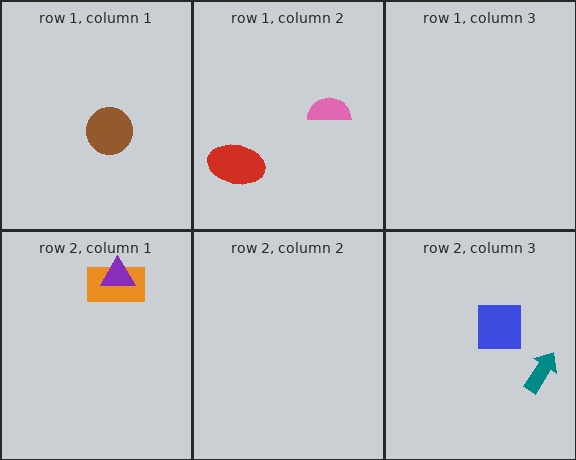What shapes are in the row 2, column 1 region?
The orange rectangle, the purple triangle.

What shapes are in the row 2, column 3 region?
The teal arrow, the blue square.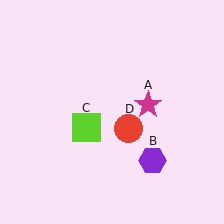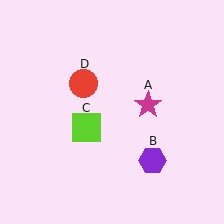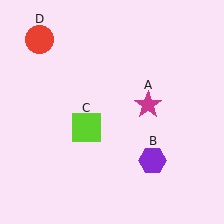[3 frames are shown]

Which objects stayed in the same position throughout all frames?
Magenta star (object A) and purple hexagon (object B) and lime square (object C) remained stationary.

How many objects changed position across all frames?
1 object changed position: red circle (object D).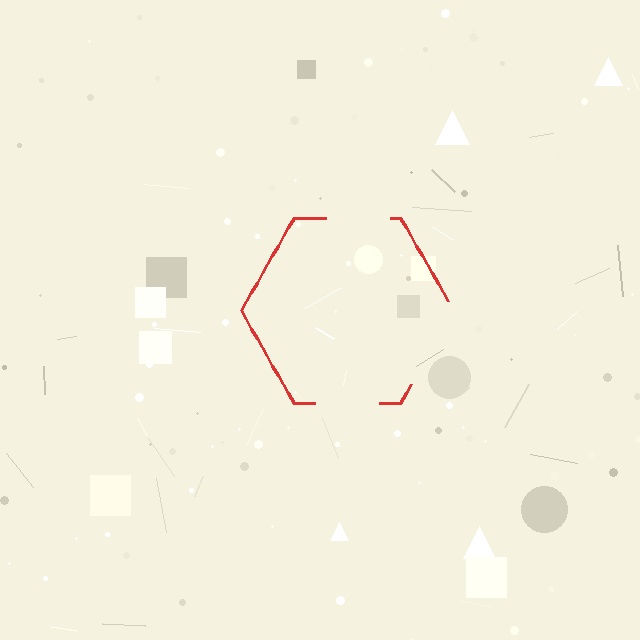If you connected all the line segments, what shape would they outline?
They would outline a hexagon.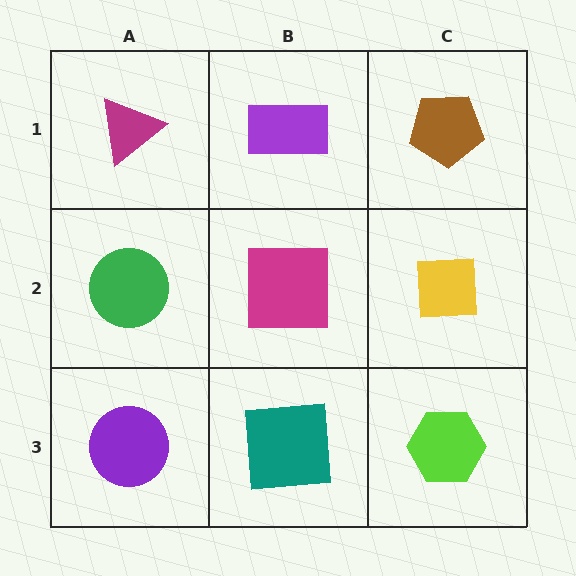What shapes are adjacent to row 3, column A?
A green circle (row 2, column A), a teal square (row 3, column B).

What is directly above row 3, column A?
A green circle.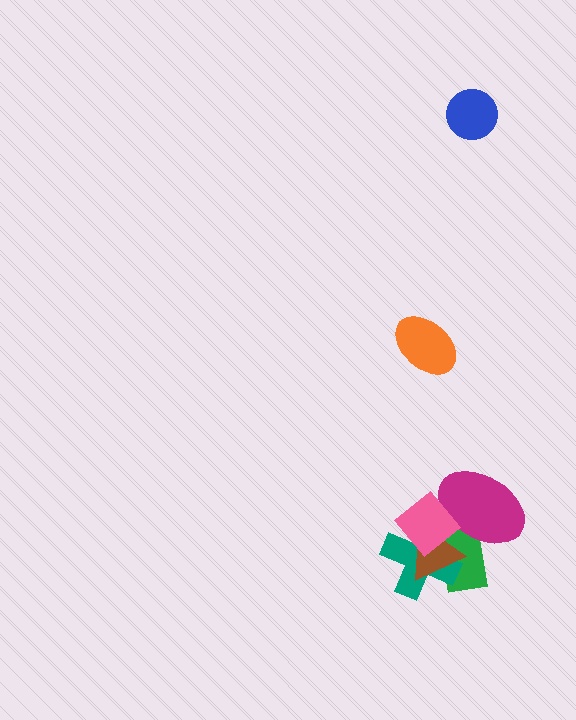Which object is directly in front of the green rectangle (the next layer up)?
The teal cross is directly in front of the green rectangle.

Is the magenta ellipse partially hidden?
Yes, it is partially covered by another shape.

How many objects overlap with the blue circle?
0 objects overlap with the blue circle.